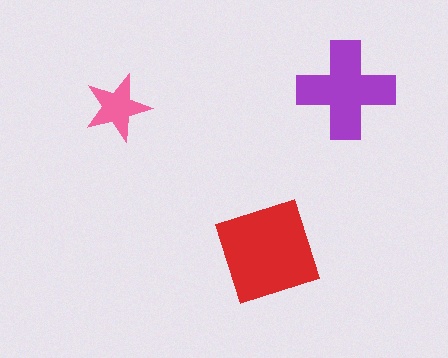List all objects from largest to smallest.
The red square, the purple cross, the pink star.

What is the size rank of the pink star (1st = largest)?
3rd.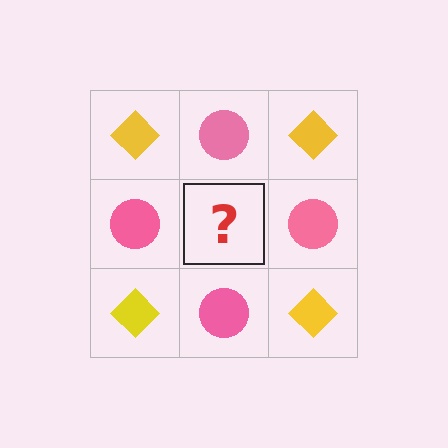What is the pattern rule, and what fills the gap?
The rule is that it alternates yellow diamond and pink circle in a checkerboard pattern. The gap should be filled with a yellow diamond.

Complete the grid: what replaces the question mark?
The question mark should be replaced with a yellow diamond.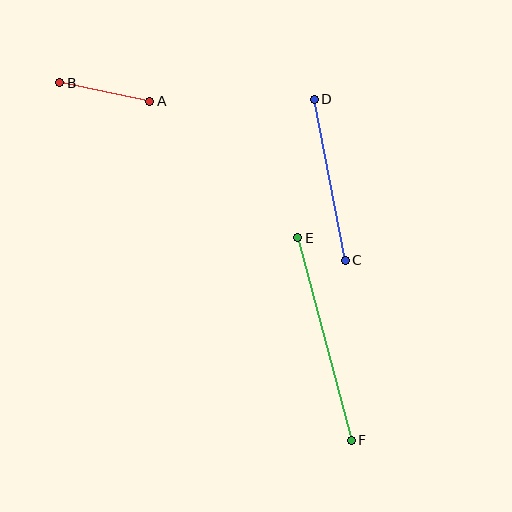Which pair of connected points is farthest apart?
Points E and F are farthest apart.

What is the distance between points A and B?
The distance is approximately 92 pixels.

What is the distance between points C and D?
The distance is approximately 164 pixels.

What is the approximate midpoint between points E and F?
The midpoint is at approximately (325, 339) pixels.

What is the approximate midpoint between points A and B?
The midpoint is at approximately (105, 92) pixels.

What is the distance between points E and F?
The distance is approximately 209 pixels.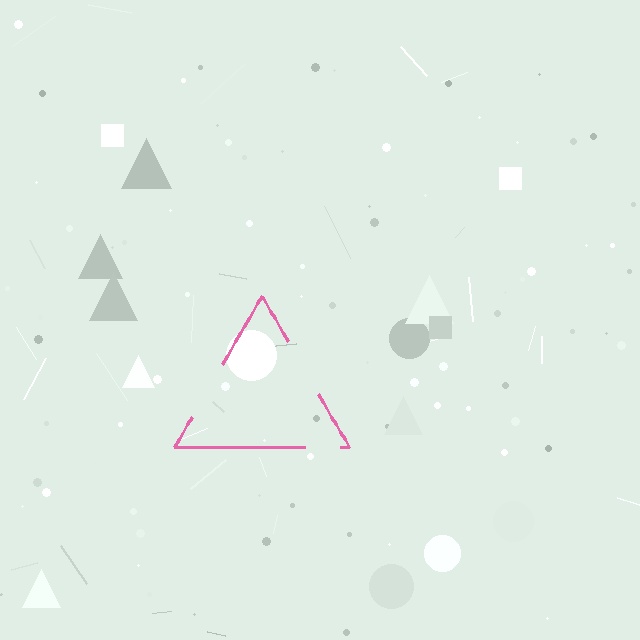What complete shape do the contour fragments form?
The contour fragments form a triangle.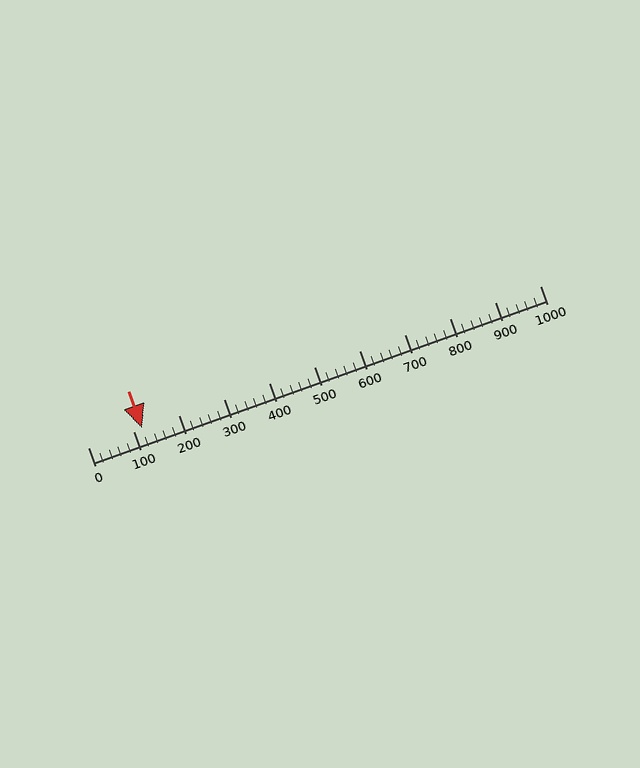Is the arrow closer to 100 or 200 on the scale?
The arrow is closer to 100.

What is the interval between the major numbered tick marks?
The major tick marks are spaced 100 units apart.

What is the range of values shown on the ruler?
The ruler shows values from 0 to 1000.